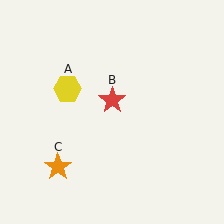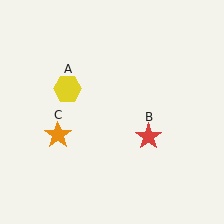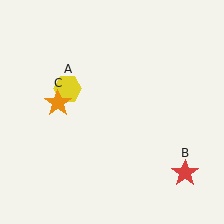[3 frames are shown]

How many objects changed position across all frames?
2 objects changed position: red star (object B), orange star (object C).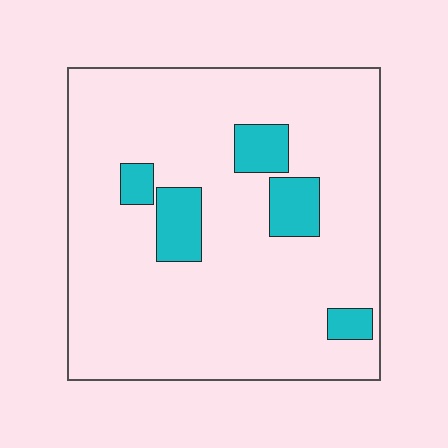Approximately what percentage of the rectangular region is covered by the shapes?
Approximately 10%.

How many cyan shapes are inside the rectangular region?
5.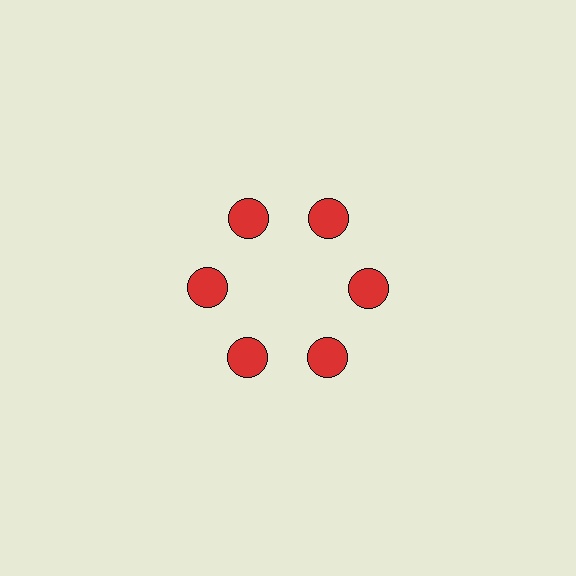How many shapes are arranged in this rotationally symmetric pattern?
There are 6 shapes, arranged in 6 groups of 1.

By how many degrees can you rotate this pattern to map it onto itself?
The pattern maps onto itself every 60 degrees of rotation.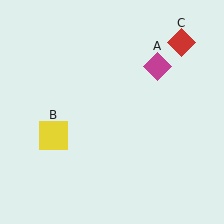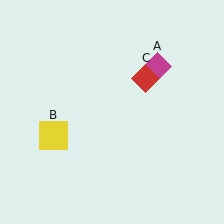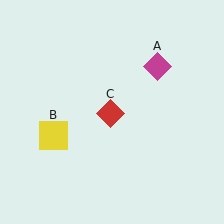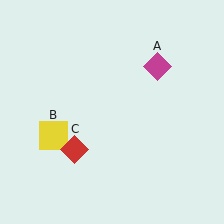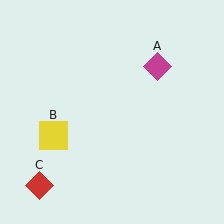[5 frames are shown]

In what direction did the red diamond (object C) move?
The red diamond (object C) moved down and to the left.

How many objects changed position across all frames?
1 object changed position: red diamond (object C).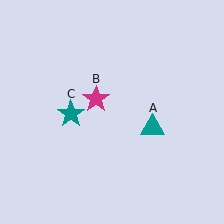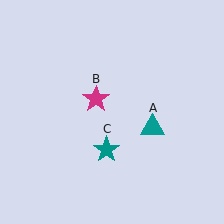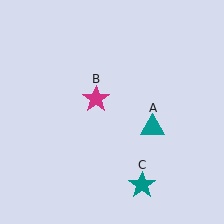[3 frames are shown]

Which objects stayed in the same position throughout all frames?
Teal triangle (object A) and magenta star (object B) remained stationary.